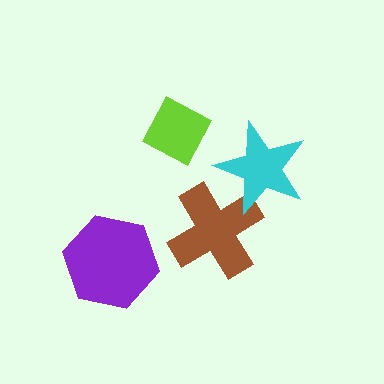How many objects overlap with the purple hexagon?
0 objects overlap with the purple hexagon.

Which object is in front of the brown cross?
The cyan star is in front of the brown cross.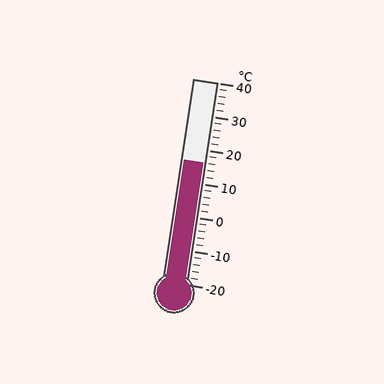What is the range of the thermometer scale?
The thermometer scale ranges from -20°C to 40°C.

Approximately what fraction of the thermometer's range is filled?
The thermometer is filled to approximately 60% of its range.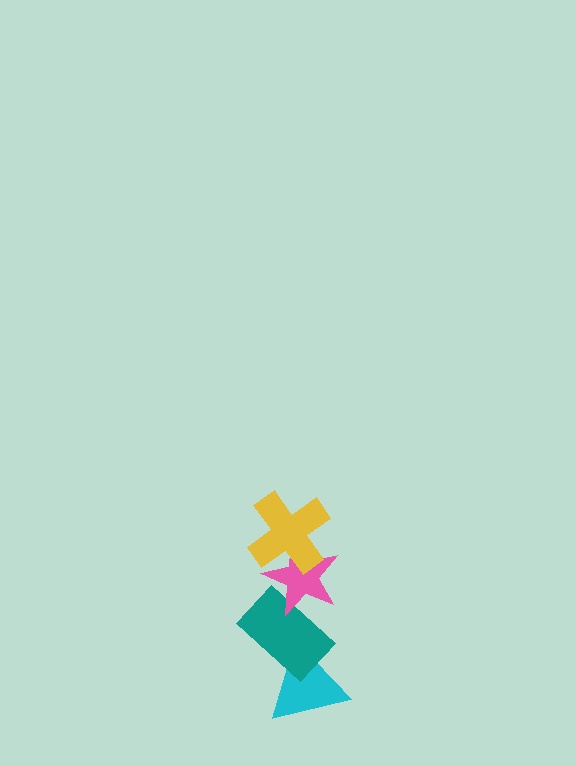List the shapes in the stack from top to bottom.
From top to bottom: the yellow cross, the pink star, the teal rectangle, the cyan triangle.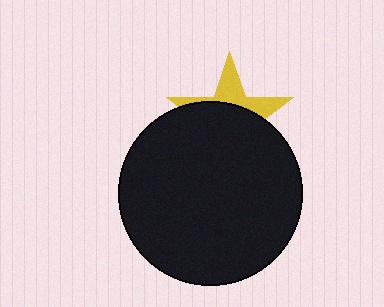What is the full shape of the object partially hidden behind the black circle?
The partially hidden object is a yellow star.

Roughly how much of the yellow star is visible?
A small part of it is visible (roughly 34%).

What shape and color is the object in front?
The object in front is a black circle.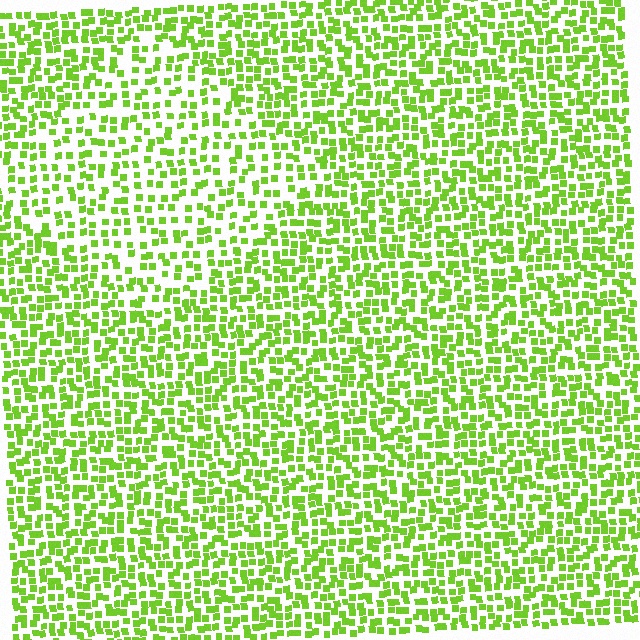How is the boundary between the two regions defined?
The boundary is defined by a change in element density (approximately 1.6x ratio). All elements are the same color, size, and shape.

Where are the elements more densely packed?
The elements are more densely packed outside the diamond boundary.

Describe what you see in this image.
The image contains small lime elements arranged at two different densities. A diamond-shaped region is visible where the elements are less densely packed than the surrounding area.